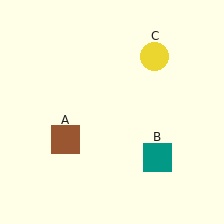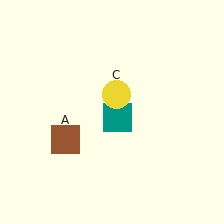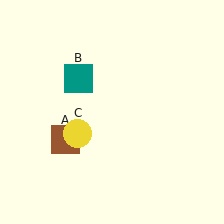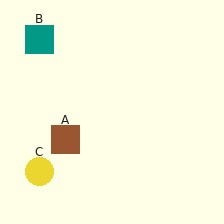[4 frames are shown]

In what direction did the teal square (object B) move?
The teal square (object B) moved up and to the left.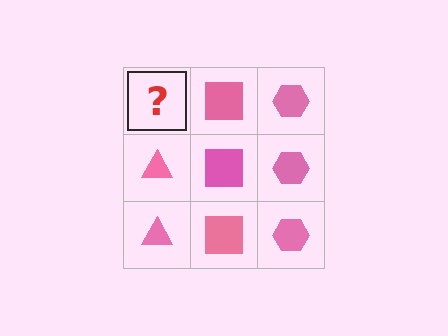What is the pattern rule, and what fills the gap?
The rule is that each column has a consistent shape. The gap should be filled with a pink triangle.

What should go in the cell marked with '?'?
The missing cell should contain a pink triangle.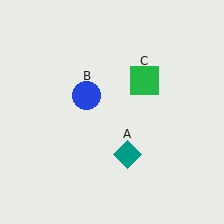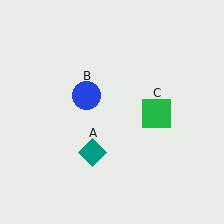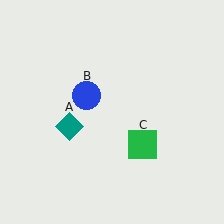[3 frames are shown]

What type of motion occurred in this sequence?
The teal diamond (object A), green square (object C) rotated clockwise around the center of the scene.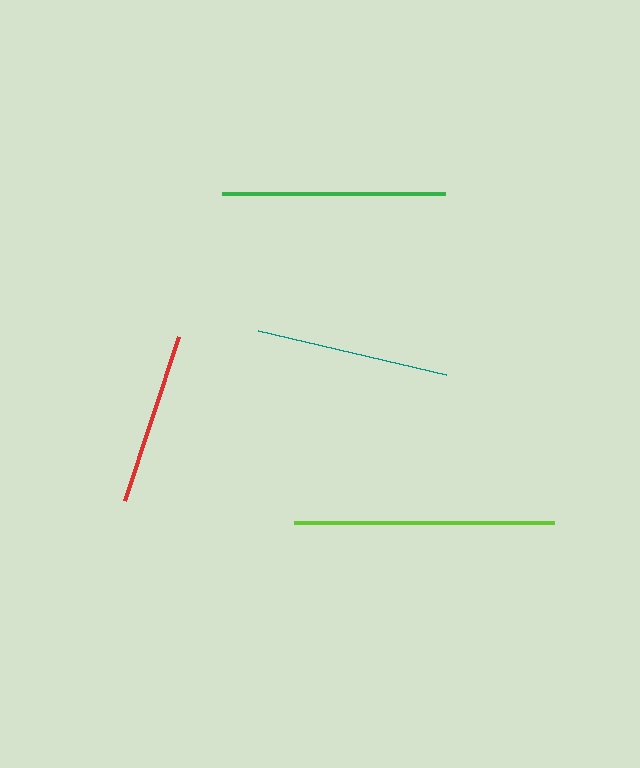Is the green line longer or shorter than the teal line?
The green line is longer than the teal line.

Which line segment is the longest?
The lime line is the longest at approximately 260 pixels.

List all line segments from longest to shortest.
From longest to shortest: lime, green, teal, red.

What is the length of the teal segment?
The teal segment is approximately 193 pixels long.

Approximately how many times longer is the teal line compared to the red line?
The teal line is approximately 1.1 times the length of the red line.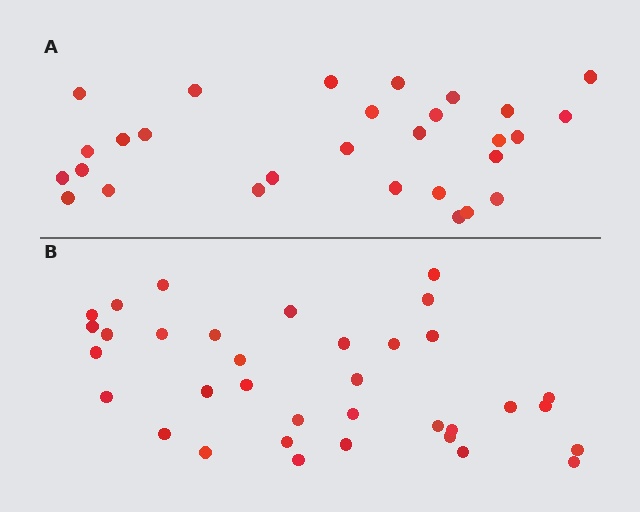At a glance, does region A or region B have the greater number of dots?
Region B (the bottom region) has more dots.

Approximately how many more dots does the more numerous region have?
Region B has about 6 more dots than region A.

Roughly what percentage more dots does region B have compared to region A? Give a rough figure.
About 20% more.